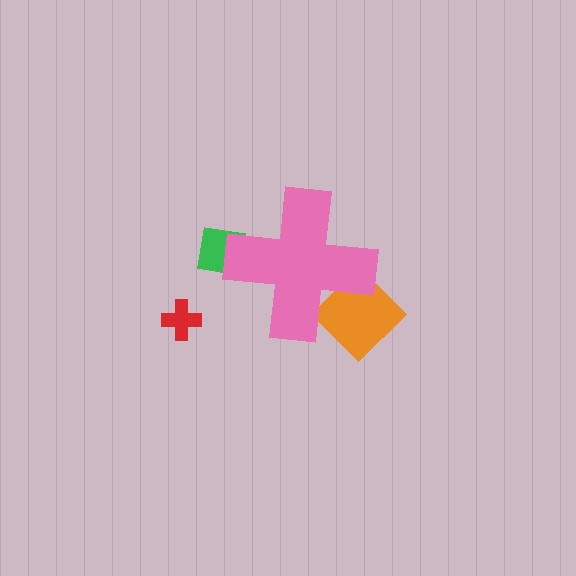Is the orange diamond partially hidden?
Yes, the orange diamond is partially hidden behind the pink cross.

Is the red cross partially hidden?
No, the red cross is fully visible.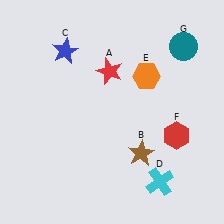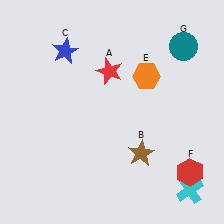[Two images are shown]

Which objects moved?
The objects that moved are: the cyan cross (D), the red hexagon (F).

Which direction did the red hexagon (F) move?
The red hexagon (F) moved down.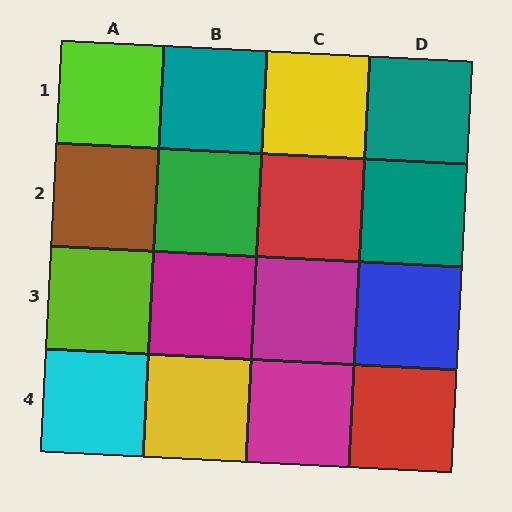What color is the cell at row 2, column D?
Teal.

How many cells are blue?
1 cell is blue.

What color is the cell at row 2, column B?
Green.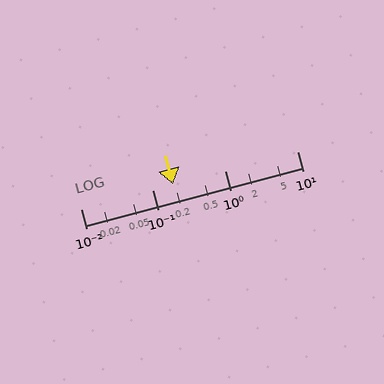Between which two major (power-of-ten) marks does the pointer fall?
The pointer is between 0.1 and 1.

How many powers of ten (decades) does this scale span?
The scale spans 3 decades, from 0.01 to 10.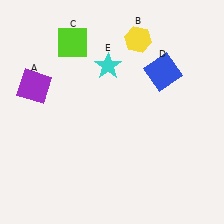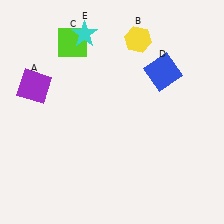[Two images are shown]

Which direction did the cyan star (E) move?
The cyan star (E) moved up.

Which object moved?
The cyan star (E) moved up.